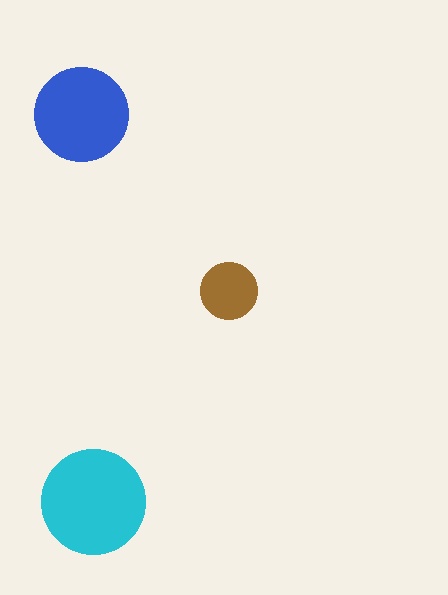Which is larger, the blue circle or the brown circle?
The blue one.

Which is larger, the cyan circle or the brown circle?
The cyan one.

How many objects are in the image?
There are 3 objects in the image.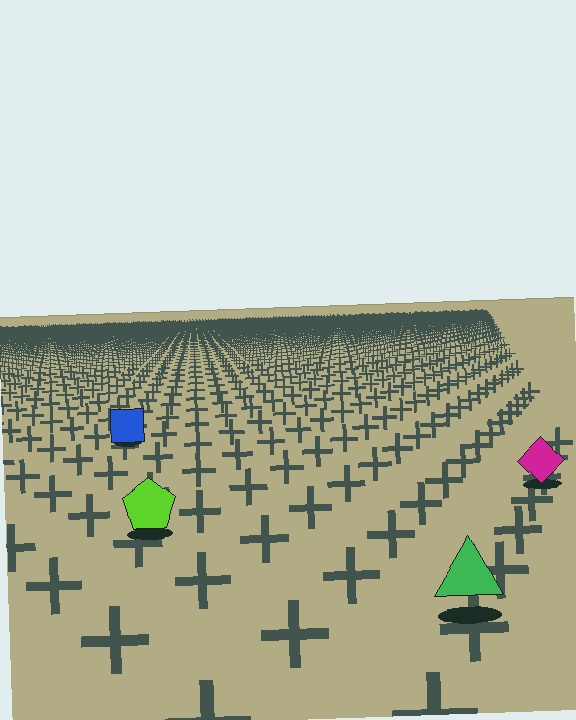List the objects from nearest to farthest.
From nearest to farthest: the green triangle, the lime pentagon, the magenta diamond, the blue square.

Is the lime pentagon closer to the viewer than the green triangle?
No. The green triangle is closer — you can tell from the texture gradient: the ground texture is coarser near it.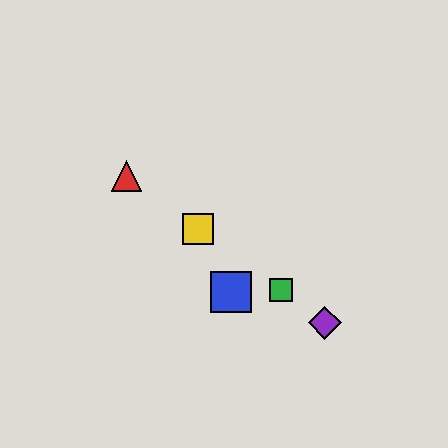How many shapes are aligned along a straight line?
4 shapes (the red triangle, the green square, the yellow square, the purple diamond) are aligned along a straight line.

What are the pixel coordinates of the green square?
The green square is at (281, 290).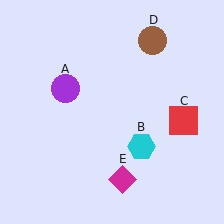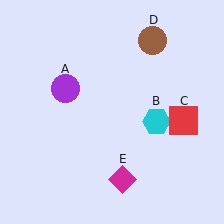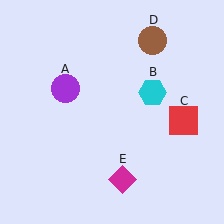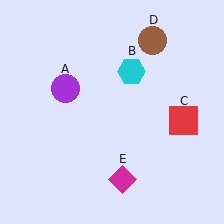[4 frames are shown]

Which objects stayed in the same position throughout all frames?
Purple circle (object A) and red square (object C) and brown circle (object D) and magenta diamond (object E) remained stationary.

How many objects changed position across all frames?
1 object changed position: cyan hexagon (object B).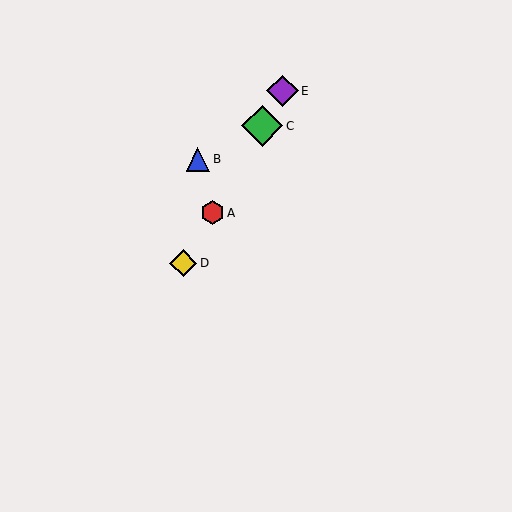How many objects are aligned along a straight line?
4 objects (A, C, D, E) are aligned along a straight line.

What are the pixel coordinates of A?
Object A is at (212, 213).